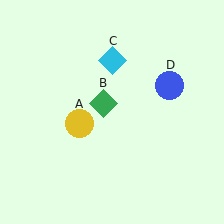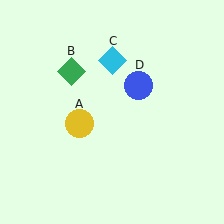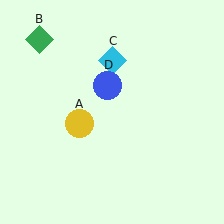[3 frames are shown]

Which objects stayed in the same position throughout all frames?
Yellow circle (object A) and cyan diamond (object C) remained stationary.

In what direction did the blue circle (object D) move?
The blue circle (object D) moved left.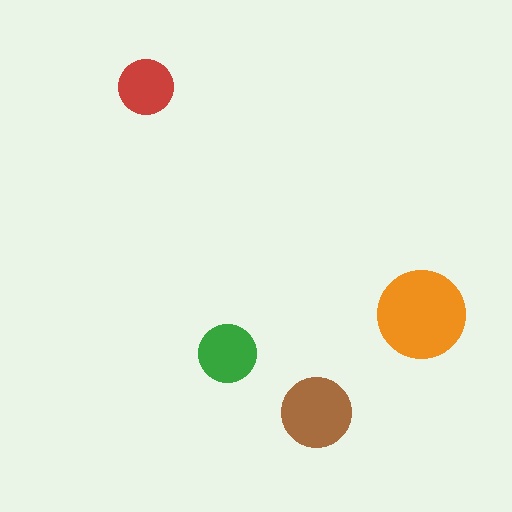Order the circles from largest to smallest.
the orange one, the brown one, the green one, the red one.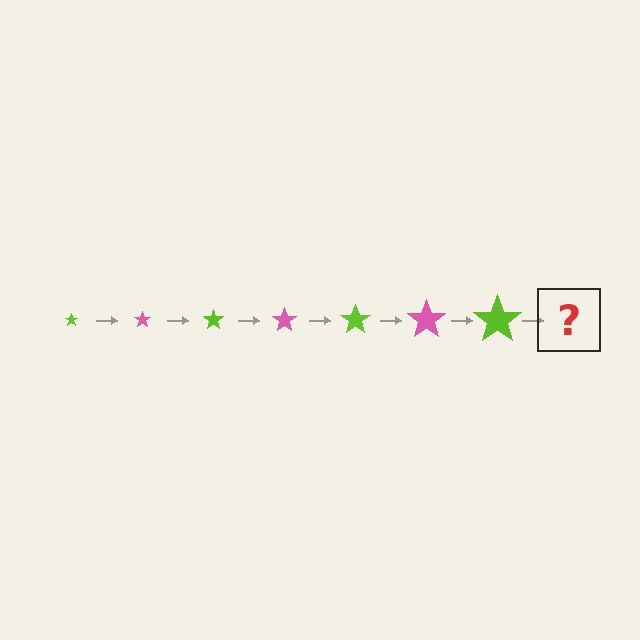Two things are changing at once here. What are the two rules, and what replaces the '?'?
The two rules are that the star grows larger each step and the color cycles through lime and pink. The '?' should be a pink star, larger than the previous one.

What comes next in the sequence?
The next element should be a pink star, larger than the previous one.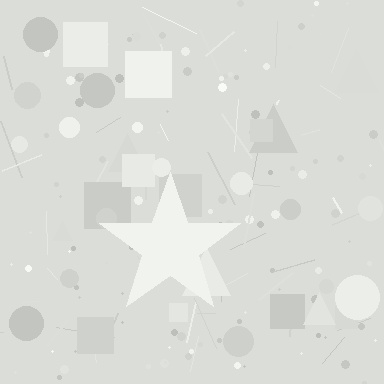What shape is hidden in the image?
A star is hidden in the image.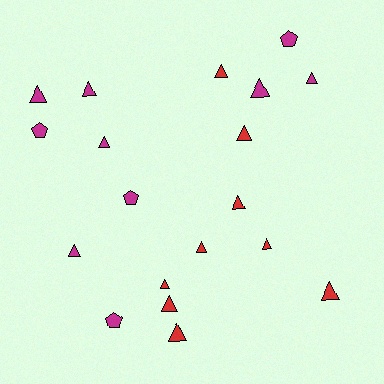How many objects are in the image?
There are 19 objects.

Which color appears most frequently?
Magenta, with 10 objects.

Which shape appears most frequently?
Triangle, with 15 objects.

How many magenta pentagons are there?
There are 4 magenta pentagons.